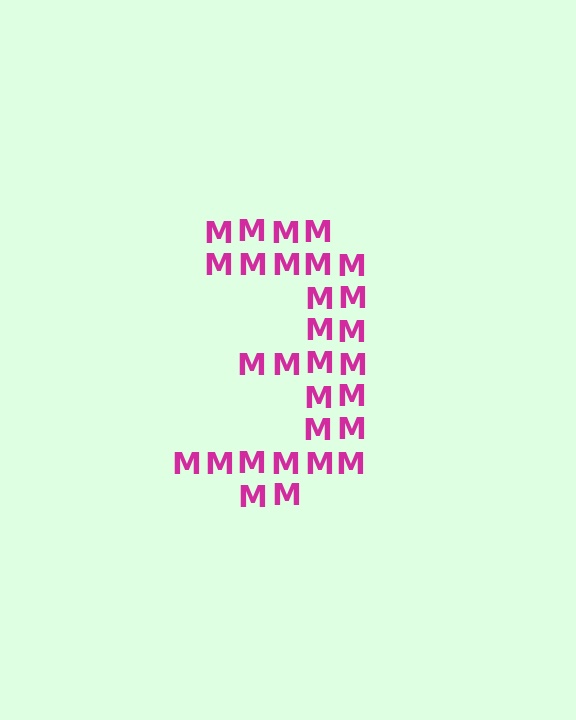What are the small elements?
The small elements are letter M's.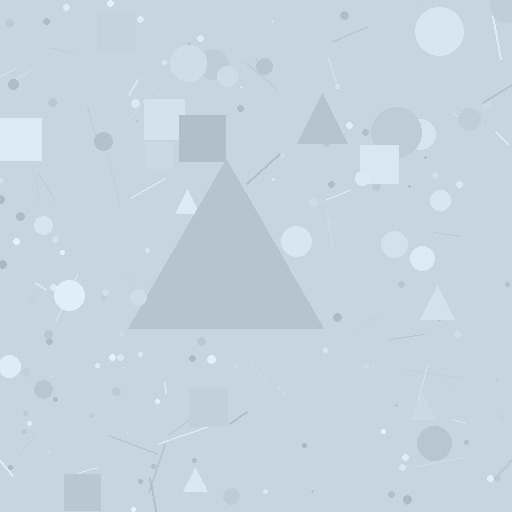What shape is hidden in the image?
A triangle is hidden in the image.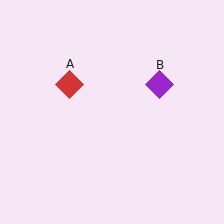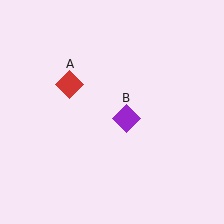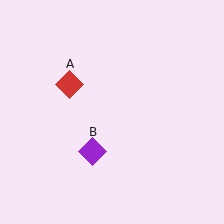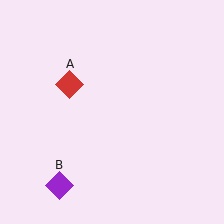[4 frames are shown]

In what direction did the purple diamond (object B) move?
The purple diamond (object B) moved down and to the left.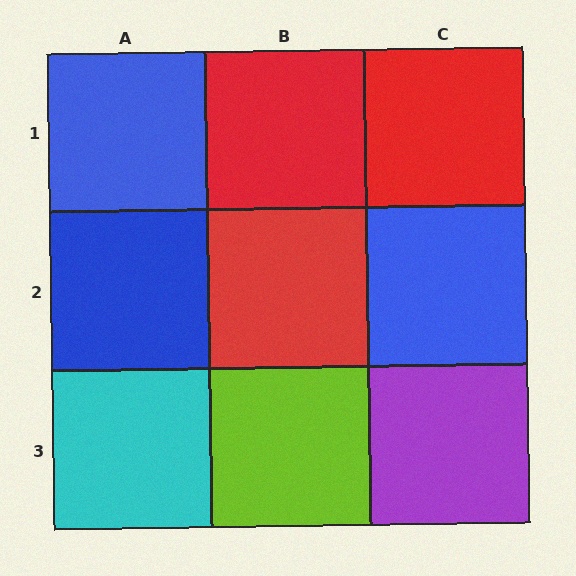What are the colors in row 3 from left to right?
Cyan, lime, purple.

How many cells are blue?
3 cells are blue.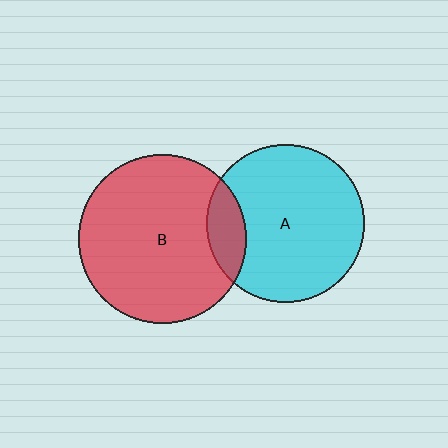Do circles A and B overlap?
Yes.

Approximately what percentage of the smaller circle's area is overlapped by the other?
Approximately 15%.